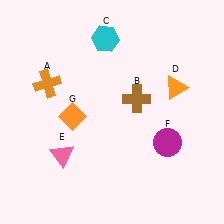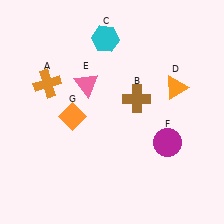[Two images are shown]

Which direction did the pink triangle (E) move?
The pink triangle (E) moved up.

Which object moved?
The pink triangle (E) moved up.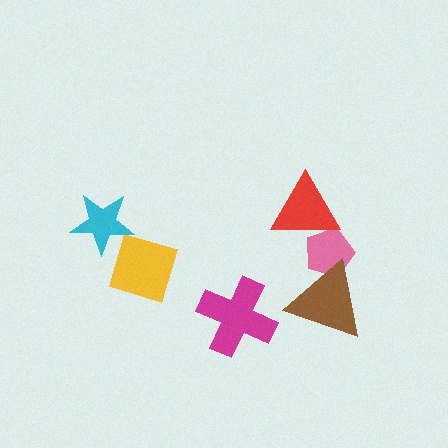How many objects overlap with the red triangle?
1 object overlaps with the red triangle.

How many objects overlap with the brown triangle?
1 object overlaps with the brown triangle.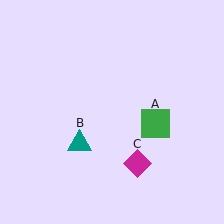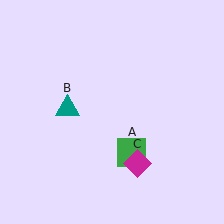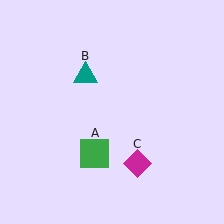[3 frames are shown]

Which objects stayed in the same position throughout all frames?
Magenta diamond (object C) remained stationary.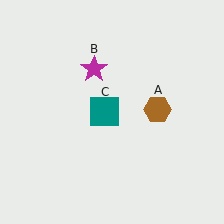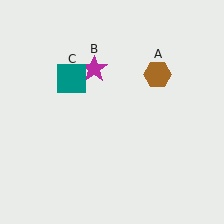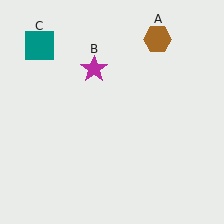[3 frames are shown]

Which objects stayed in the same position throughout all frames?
Magenta star (object B) remained stationary.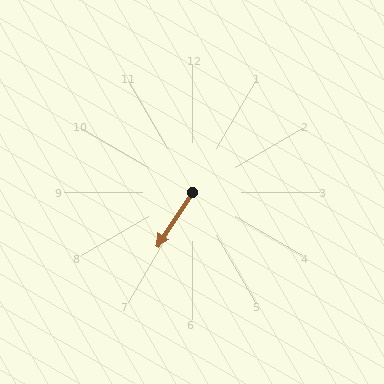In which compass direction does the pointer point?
Southwest.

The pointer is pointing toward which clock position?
Roughly 7 o'clock.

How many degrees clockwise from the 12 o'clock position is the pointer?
Approximately 213 degrees.